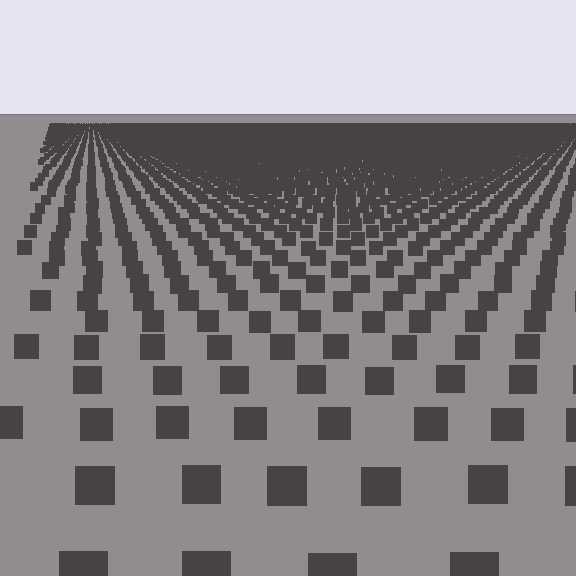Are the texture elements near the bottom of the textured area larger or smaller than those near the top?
Larger. Near the bottom, elements are closer to the viewer and appear at a bigger on-screen size.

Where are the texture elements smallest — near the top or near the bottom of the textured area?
Near the top.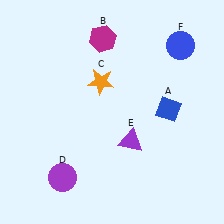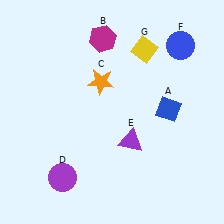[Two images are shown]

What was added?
A yellow diamond (G) was added in Image 2.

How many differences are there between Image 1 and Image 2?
There is 1 difference between the two images.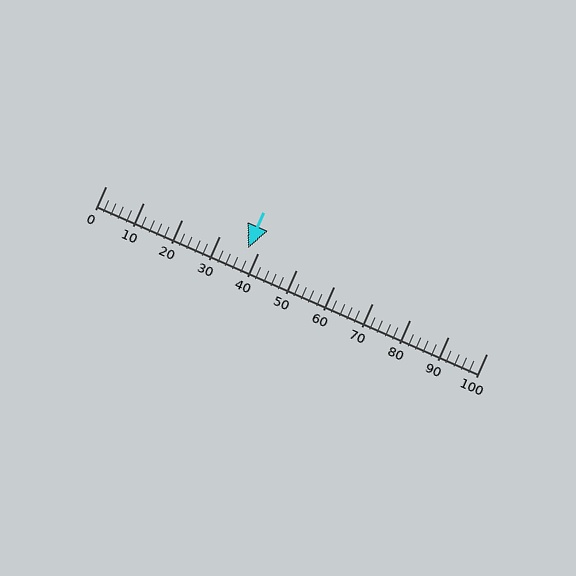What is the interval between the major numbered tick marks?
The major tick marks are spaced 10 units apart.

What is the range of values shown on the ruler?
The ruler shows values from 0 to 100.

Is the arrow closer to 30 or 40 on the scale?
The arrow is closer to 40.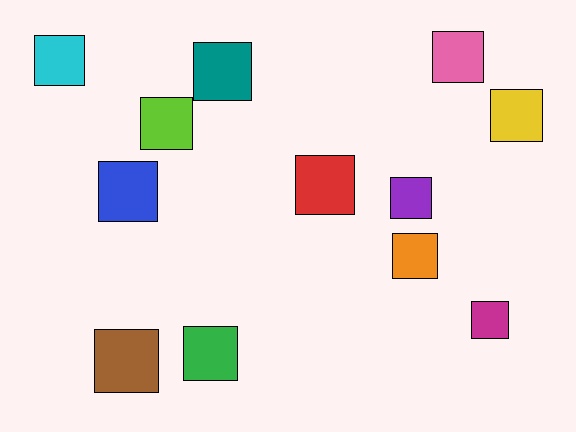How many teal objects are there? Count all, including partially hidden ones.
There is 1 teal object.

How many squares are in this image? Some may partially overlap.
There are 12 squares.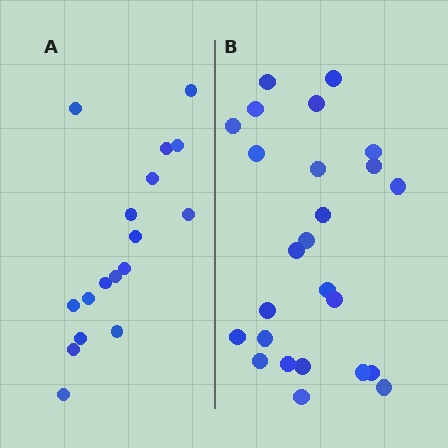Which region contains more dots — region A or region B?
Region B (the right region) has more dots.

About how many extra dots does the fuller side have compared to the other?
Region B has roughly 8 or so more dots than region A.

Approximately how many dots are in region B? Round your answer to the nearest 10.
About 20 dots. (The exact count is 25, which rounds to 20.)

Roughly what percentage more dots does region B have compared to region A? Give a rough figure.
About 45% more.